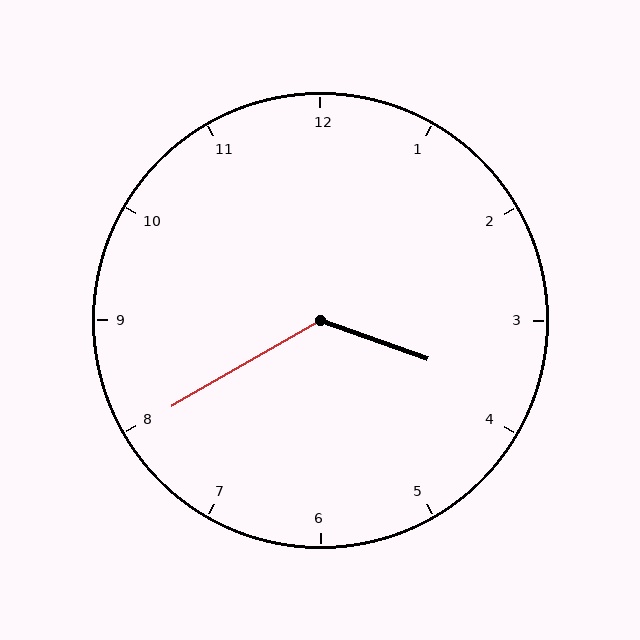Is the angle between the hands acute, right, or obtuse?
It is obtuse.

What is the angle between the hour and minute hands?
Approximately 130 degrees.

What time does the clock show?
3:40.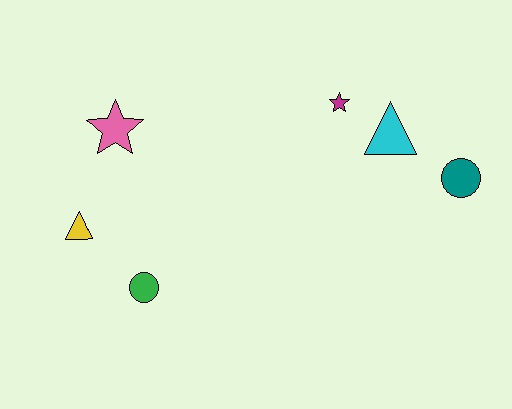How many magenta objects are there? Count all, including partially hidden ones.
There is 1 magenta object.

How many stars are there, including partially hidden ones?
There are 2 stars.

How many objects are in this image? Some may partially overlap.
There are 6 objects.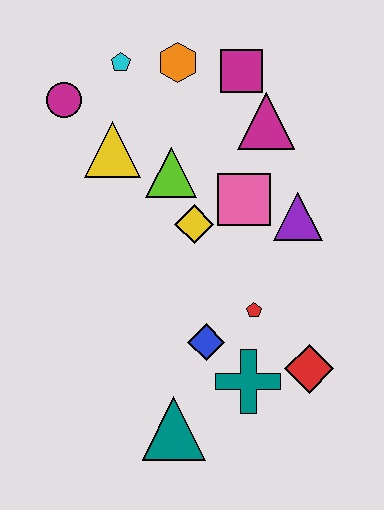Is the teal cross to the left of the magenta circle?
No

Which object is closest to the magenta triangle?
The magenta square is closest to the magenta triangle.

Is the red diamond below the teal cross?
No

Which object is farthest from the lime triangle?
The teal triangle is farthest from the lime triangle.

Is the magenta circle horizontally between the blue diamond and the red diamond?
No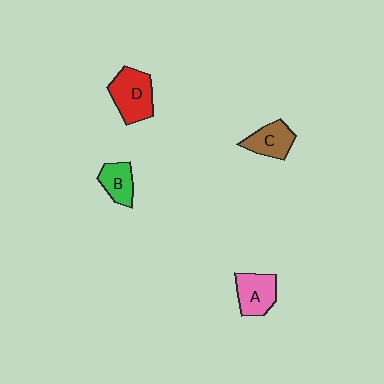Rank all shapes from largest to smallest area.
From largest to smallest: D (red), A (pink), C (brown), B (green).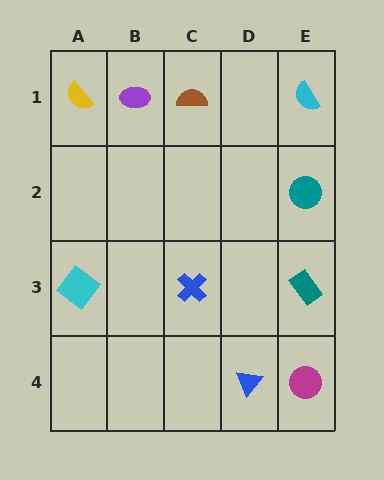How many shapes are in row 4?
2 shapes.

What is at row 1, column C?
A brown semicircle.